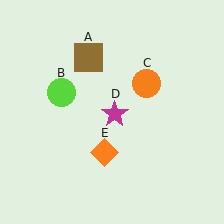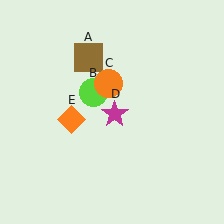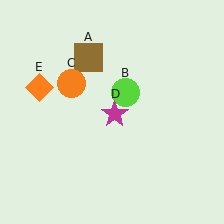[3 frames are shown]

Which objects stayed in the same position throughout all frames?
Brown square (object A) and magenta star (object D) remained stationary.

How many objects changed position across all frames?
3 objects changed position: lime circle (object B), orange circle (object C), orange diamond (object E).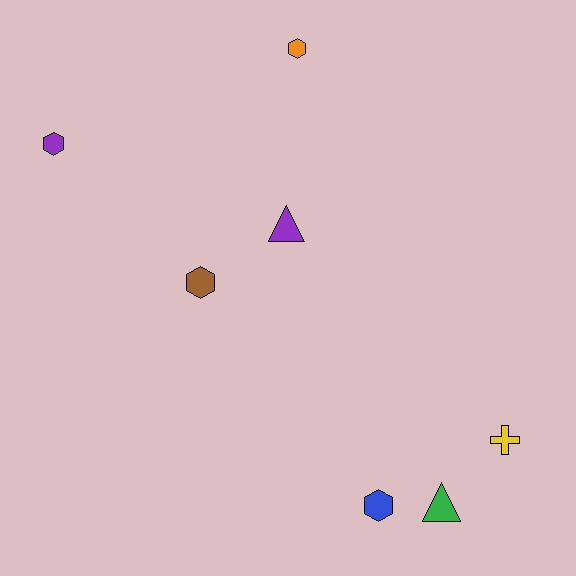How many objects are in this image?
There are 7 objects.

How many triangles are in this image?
There are 2 triangles.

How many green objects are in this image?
There is 1 green object.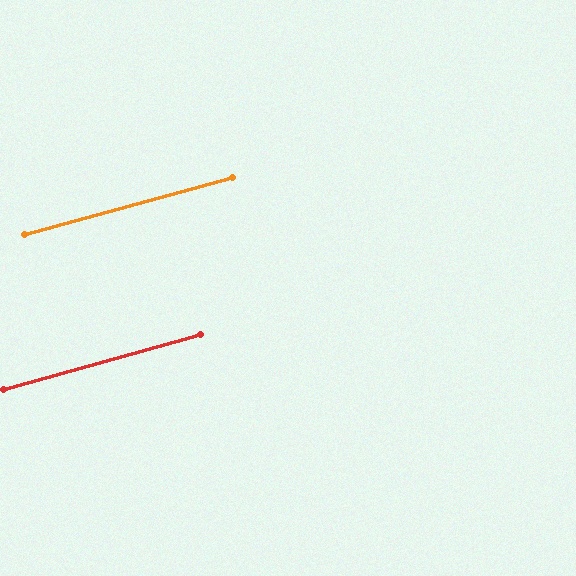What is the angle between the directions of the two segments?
Approximately 0 degrees.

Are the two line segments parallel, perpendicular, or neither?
Parallel — their directions differ by only 0.2°.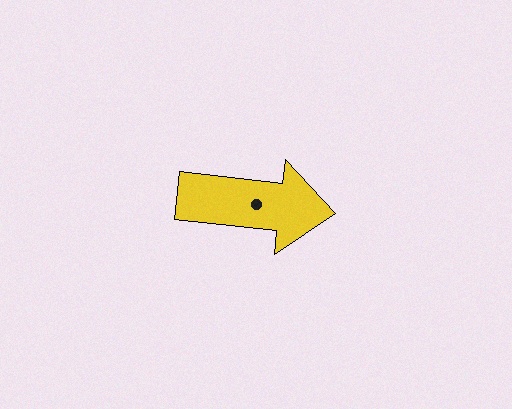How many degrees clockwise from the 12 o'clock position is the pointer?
Approximately 97 degrees.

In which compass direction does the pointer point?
East.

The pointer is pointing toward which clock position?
Roughly 3 o'clock.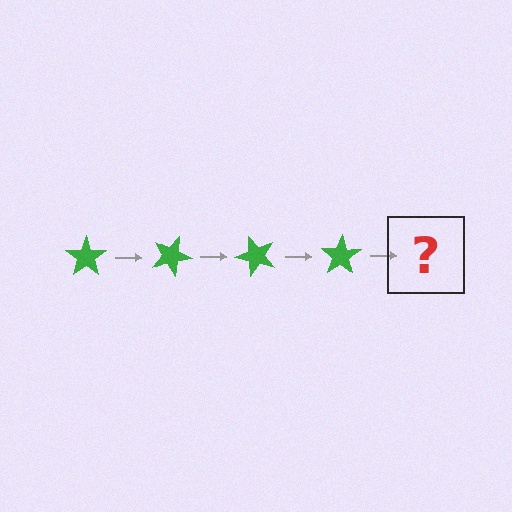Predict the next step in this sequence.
The next step is a green star rotated 100 degrees.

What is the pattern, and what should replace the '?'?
The pattern is that the star rotates 25 degrees each step. The '?' should be a green star rotated 100 degrees.